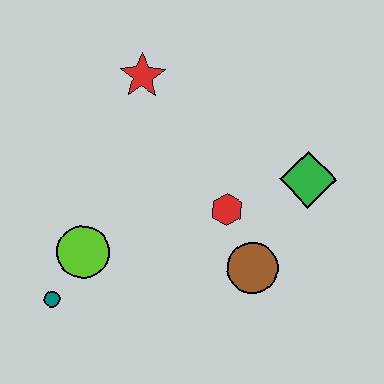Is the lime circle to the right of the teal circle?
Yes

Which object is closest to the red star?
The red hexagon is closest to the red star.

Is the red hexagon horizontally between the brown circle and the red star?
Yes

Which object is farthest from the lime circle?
The green diamond is farthest from the lime circle.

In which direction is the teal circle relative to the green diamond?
The teal circle is to the left of the green diamond.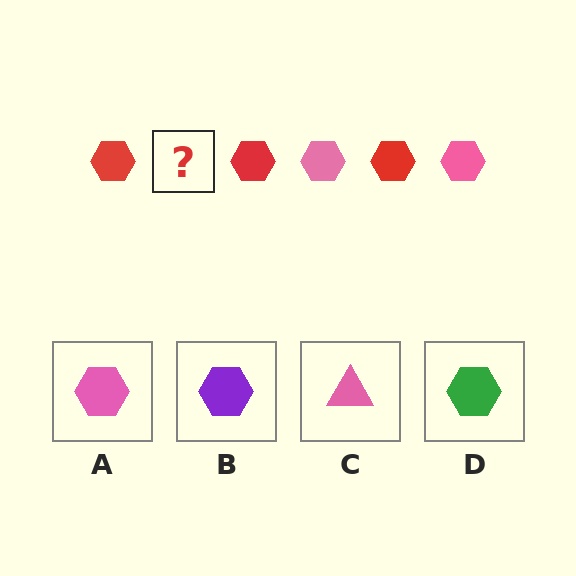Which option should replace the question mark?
Option A.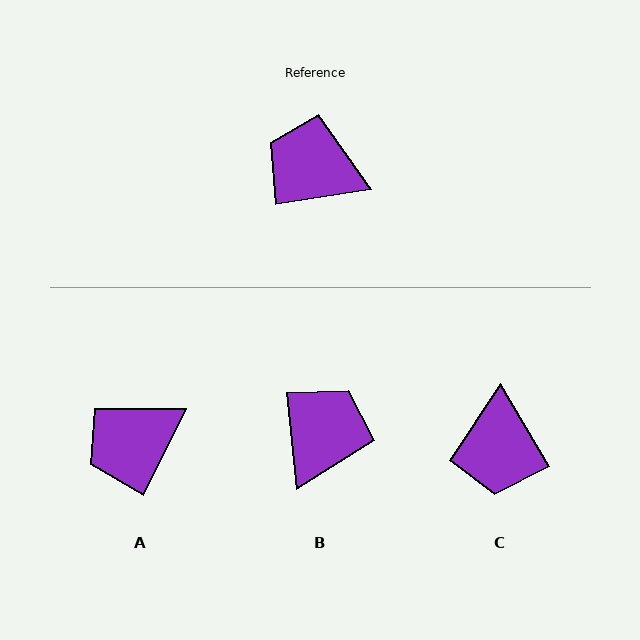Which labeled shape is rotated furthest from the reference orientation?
C, about 112 degrees away.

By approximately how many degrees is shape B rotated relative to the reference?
Approximately 93 degrees clockwise.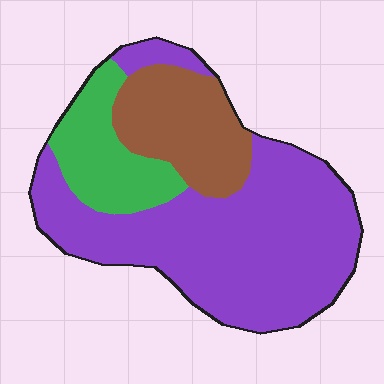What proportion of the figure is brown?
Brown takes up about one fifth (1/5) of the figure.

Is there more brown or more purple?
Purple.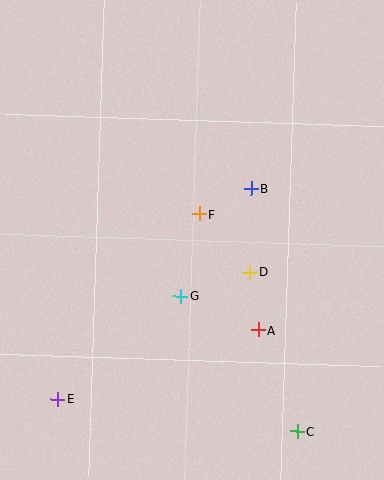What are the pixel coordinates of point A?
Point A is at (258, 330).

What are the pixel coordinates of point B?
Point B is at (251, 189).